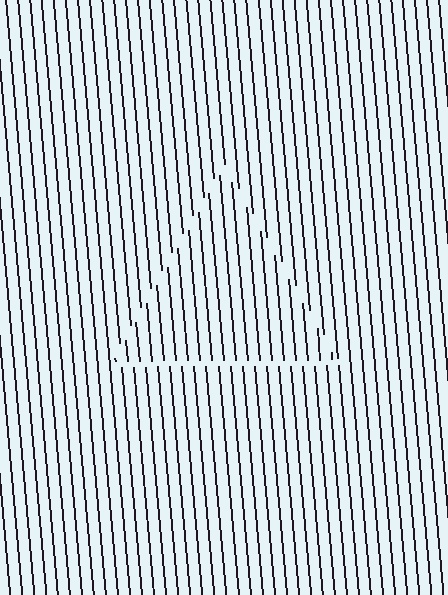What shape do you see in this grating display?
An illusory triangle. The interior of the shape contains the same grating, shifted by half a period — the contour is defined by the phase discontinuity where line-ends from the inner and outer gratings abut.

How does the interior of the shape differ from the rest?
The interior of the shape contains the same grating, shifted by half a period — the contour is defined by the phase discontinuity where line-ends from the inner and outer gratings abut.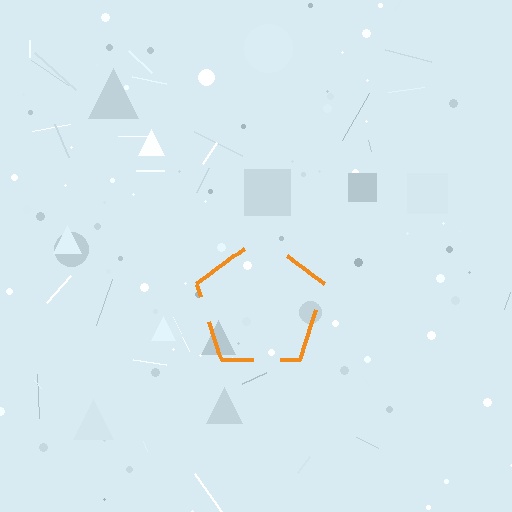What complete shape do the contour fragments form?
The contour fragments form a pentagon.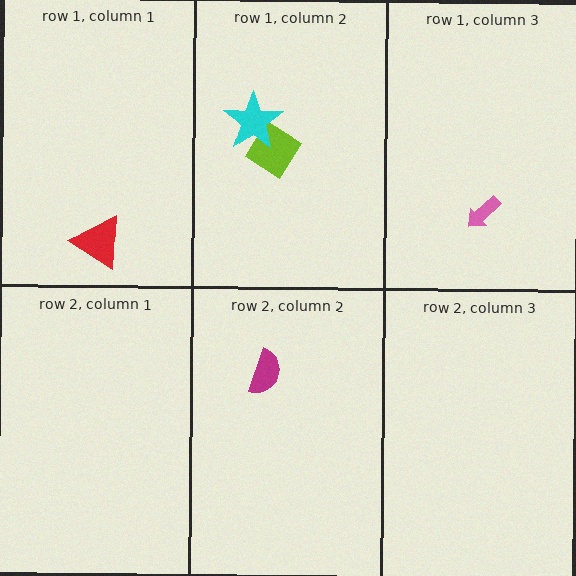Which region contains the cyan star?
The row 1, column 2 region.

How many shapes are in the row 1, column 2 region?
2.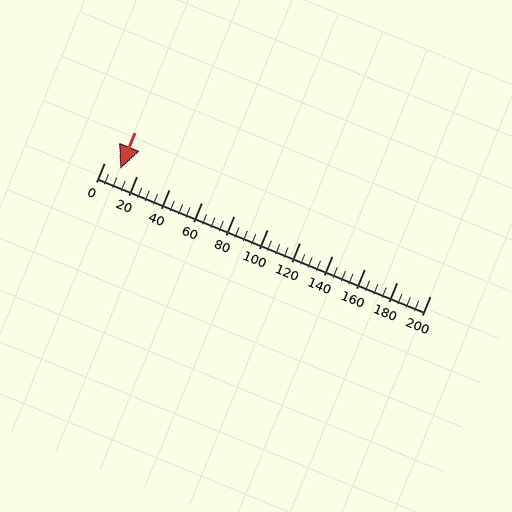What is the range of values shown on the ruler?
The ruler shows values from 0 to 200.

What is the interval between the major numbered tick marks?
The major tick marks are spaced 20 units apart.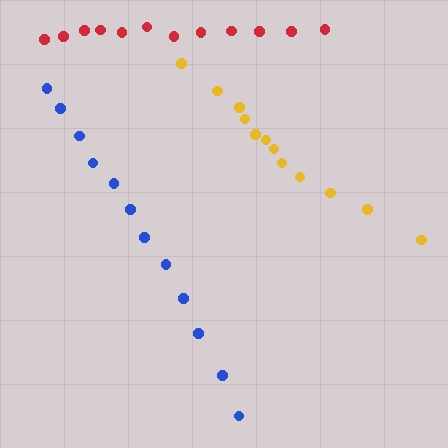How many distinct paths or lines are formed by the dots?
There are 3 distinct paths.